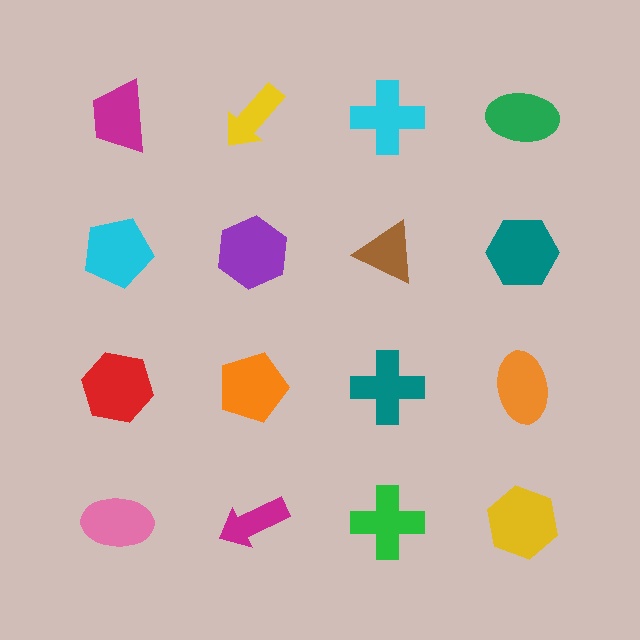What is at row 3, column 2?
An orange pentagon.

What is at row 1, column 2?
A yellow arrow.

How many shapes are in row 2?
4 shapes.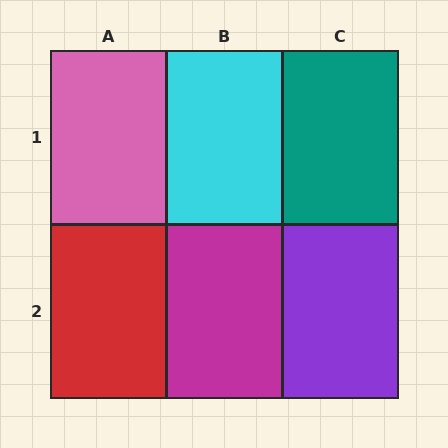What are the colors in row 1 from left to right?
Pink, cyan, teal.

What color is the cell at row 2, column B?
Magenta.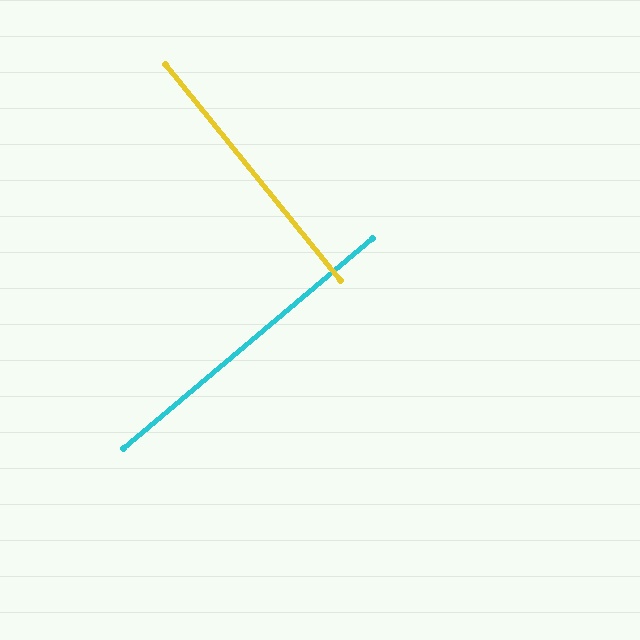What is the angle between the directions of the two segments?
Approximately 89 degrees.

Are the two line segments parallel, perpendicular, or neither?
Perpendicular — they meet at approximately 89°.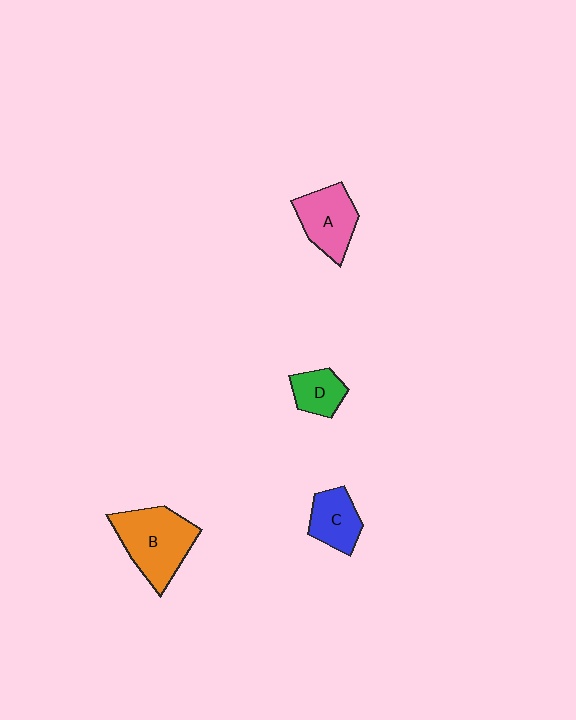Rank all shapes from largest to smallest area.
From largest to smallest: B (orange), A (pink), C (blue), D (green).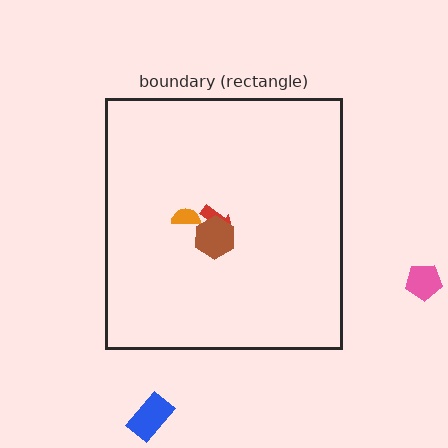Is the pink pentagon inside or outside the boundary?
Outside.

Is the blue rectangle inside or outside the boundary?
Outside.